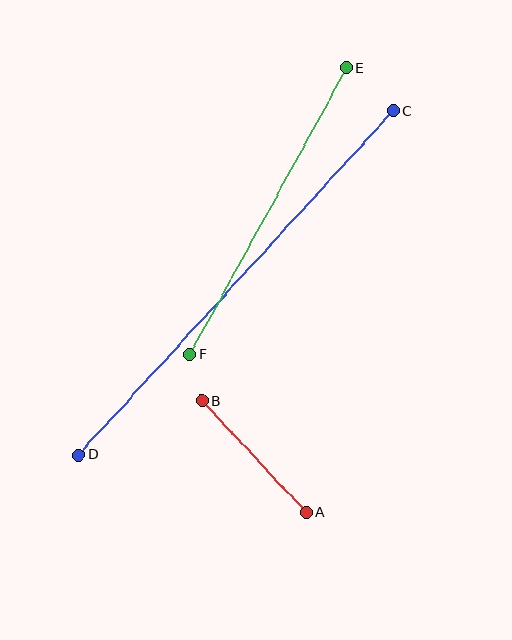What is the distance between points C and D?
The distance is approximately 466 pixels.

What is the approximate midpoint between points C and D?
The midpoint is at approximately (236, 283) pixels.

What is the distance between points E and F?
The distance is approximately 327 pixels.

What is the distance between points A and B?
The distance is approximately 152 pixels.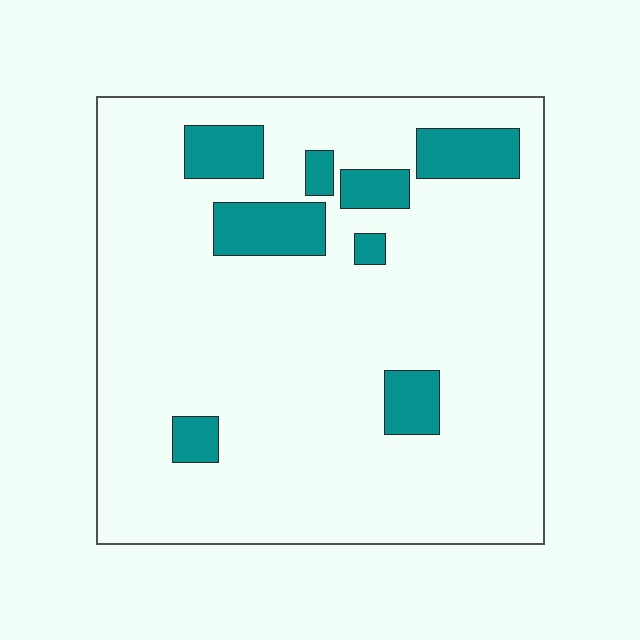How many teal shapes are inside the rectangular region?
8.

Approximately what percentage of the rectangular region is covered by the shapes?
Approximately 15%.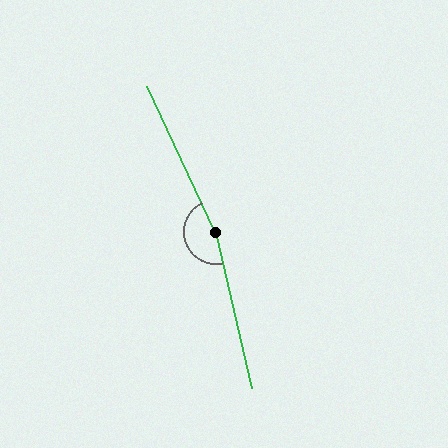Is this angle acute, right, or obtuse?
It is obtuse.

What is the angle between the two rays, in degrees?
Approximately 168 degrees.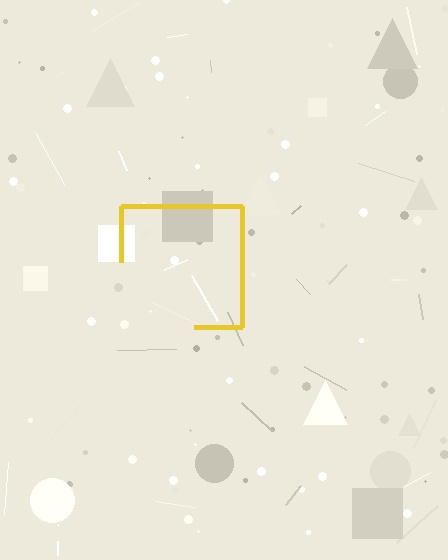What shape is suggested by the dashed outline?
The dashed outline suggests a square.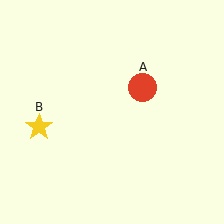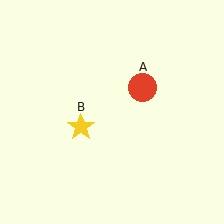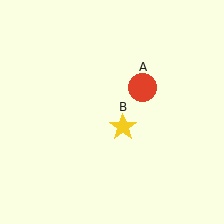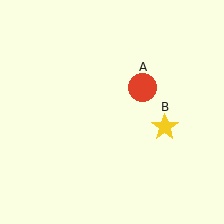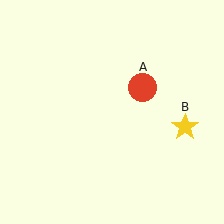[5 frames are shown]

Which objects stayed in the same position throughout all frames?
Red circle (object A) remained stationary.